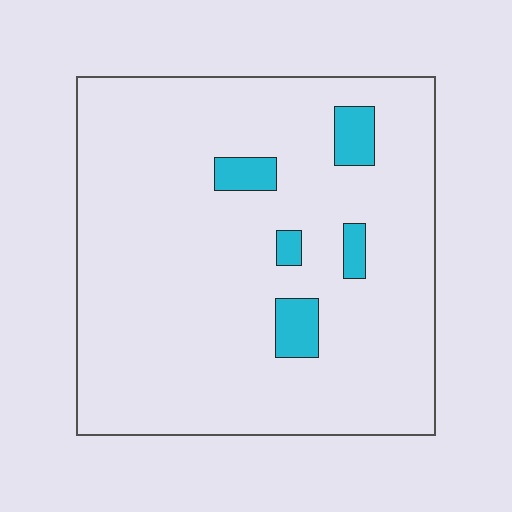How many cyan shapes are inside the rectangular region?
5.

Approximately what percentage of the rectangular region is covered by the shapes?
Approximately 5%.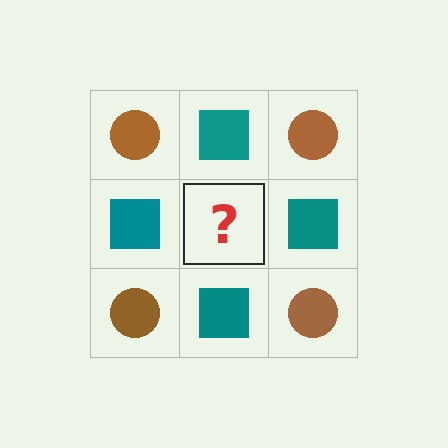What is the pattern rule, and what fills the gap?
The rule is that it alternates brown circle and teal square in a checkerboard pattern. The gap should be filled with a brown circle.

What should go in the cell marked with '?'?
The missing cell should contain a brown circle.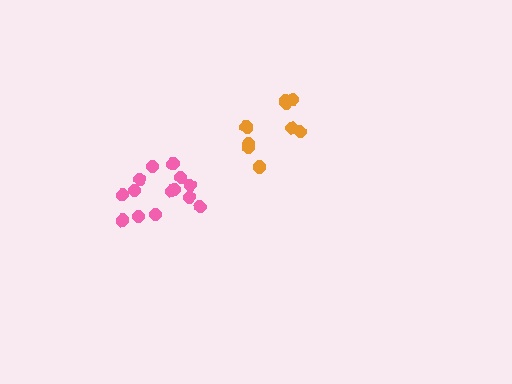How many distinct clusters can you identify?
There are 2 distinct clusters.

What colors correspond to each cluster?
The clusters are colored: orange, pink.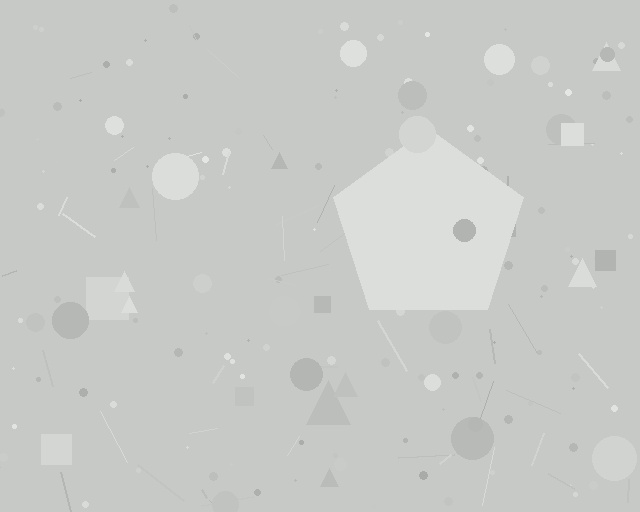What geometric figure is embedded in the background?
A pentagon is embedded in the background.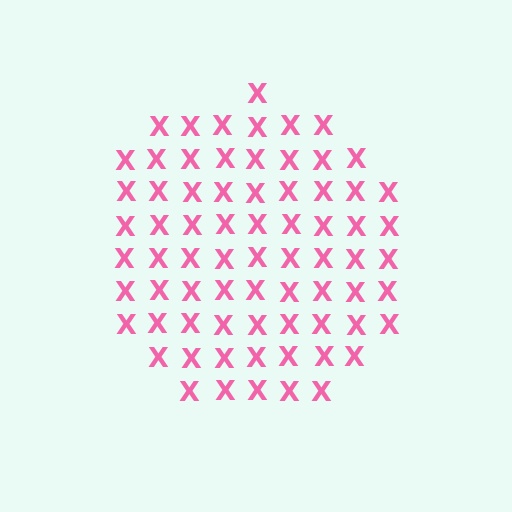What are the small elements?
The small elements are letter X's.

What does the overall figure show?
The overall figure shows a circle.